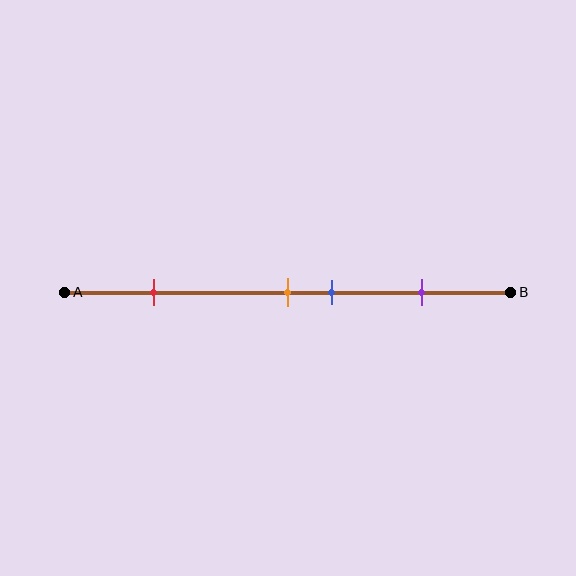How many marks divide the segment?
There are 4 marks dividing the segment.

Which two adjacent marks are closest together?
The orange and blue marks are the closest adjacent pair.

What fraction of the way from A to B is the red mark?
The red mark is approximately 20% (0.2) of the way from A to B.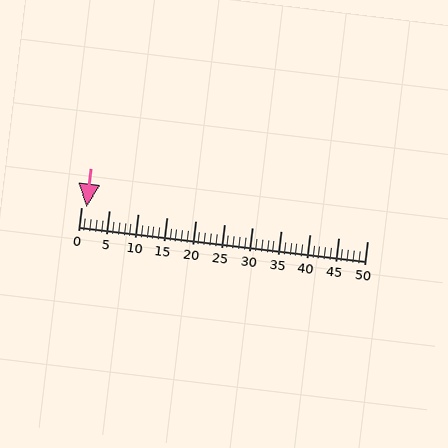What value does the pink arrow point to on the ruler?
The pink arrow points to approximately 1.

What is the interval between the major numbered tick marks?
The major tick marks are spaced 5 units apart.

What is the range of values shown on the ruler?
The ruler shows values from 0 to 50.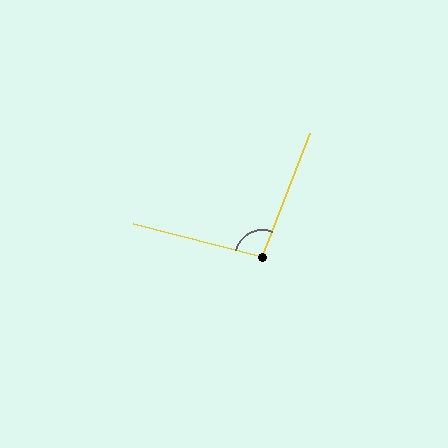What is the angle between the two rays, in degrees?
Approximately 97 degrees.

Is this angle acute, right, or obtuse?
It is obtuse.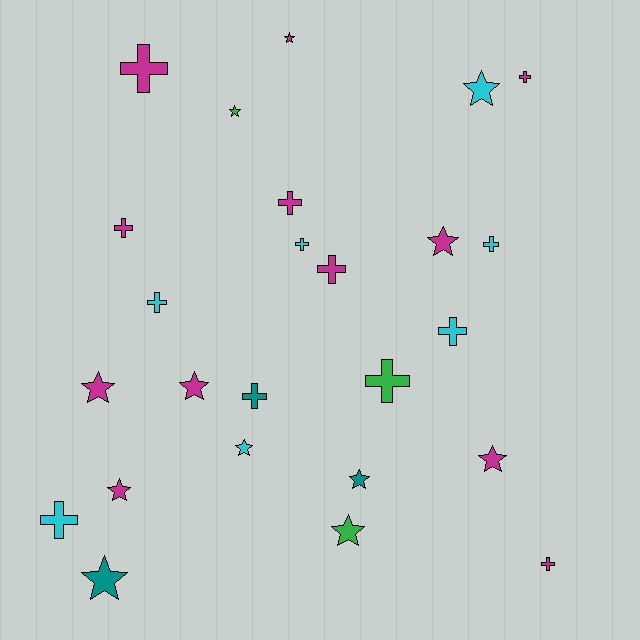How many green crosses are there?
There is 1 green cross.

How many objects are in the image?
There are 25 objects.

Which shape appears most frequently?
Cross, with 13 objects.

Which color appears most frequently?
Magenta, with 12 objects.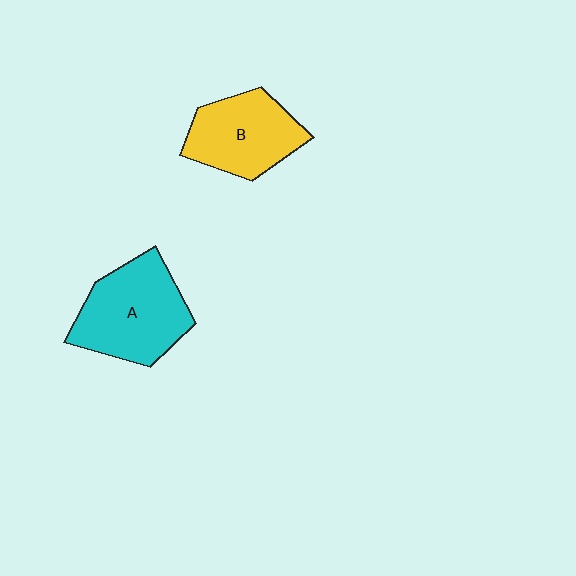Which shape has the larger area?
Shape A (cyan).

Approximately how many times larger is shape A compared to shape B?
Approximately 1.2 times.